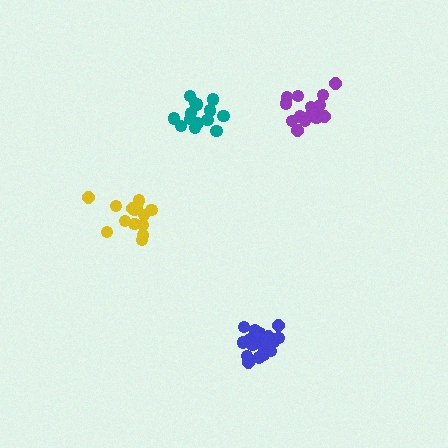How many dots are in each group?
Group 1: 15 dots, Group 2: 14 dots, Group 3: 19 dots, Group 4: 14 dots (62 total).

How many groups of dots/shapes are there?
There are 4 groups.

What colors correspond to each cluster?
The clusters are colored: purple, teal, blue, yellow.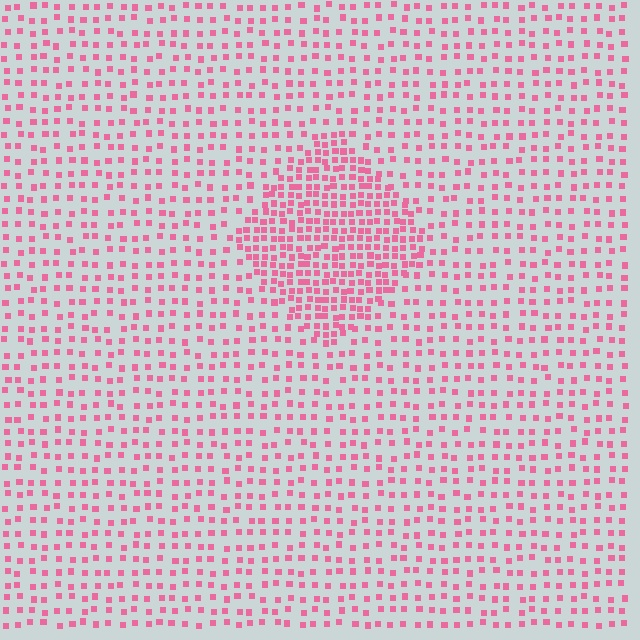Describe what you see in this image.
The image contains small pink elements arranged at two different densities. A diamond-shaped region is visible where the elements are more densely packed than the surrounding area.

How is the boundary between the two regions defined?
The boundary is defined by a change in element density (approximately 2.2x ratio). All elements are the same color, size, and shape.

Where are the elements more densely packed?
The elements are more densely packed inside the diamond boundary.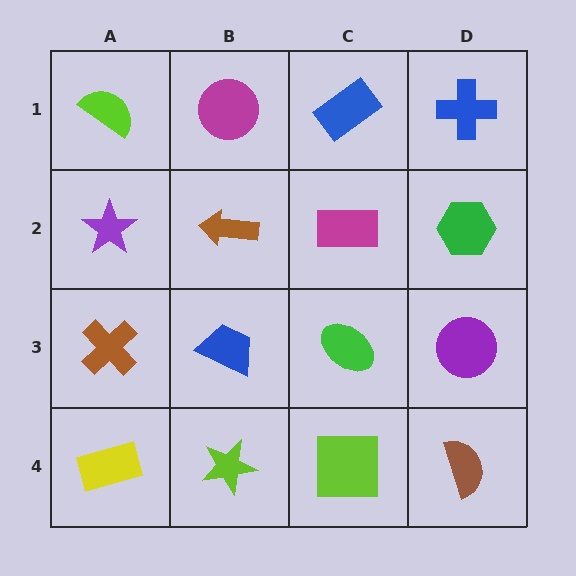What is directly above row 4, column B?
A blue trapezoid.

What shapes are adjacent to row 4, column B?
A blue trapezoid (row 3, column B), a yellow rectangle (row 4, column A), a lime square (row 4, column C).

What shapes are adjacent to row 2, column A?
A lime semicircle (row 1, column A), a brown cross (row 3, column A), a brown arrow (row 2, column B).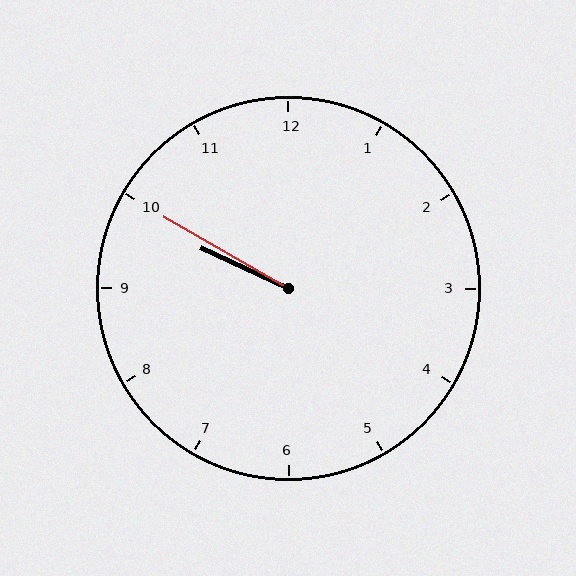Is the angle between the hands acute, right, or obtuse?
It is acute.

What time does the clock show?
9:50.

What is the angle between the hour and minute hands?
Approximately 5 degrees.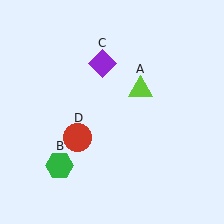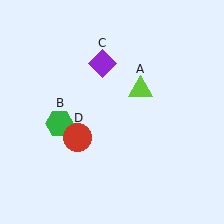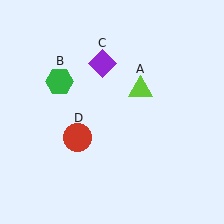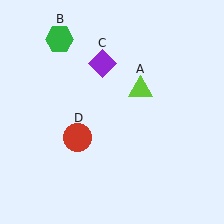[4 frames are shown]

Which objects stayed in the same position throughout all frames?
Lime triangle (object A) and purple diamond (object C) and red circle (object D) remained stationary.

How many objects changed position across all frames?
1 object changed position: green hexagon (object B).